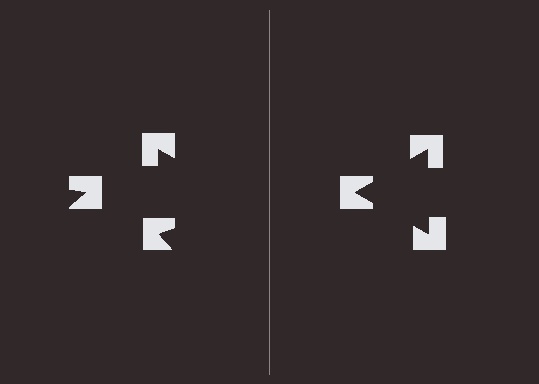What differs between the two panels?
The notched squares are positioned identically on both sides; only the wedge orientations differ. On the right they align to a triangle; on the left they are misaligned.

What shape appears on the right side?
An illusory triangle.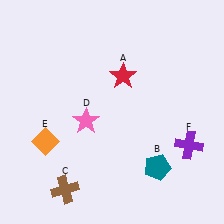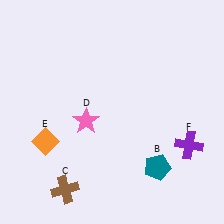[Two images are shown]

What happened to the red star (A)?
The red star (A) was removed in Image 2. It was in the top-right area of Image 1.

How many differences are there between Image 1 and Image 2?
There is 1 difference between the two images.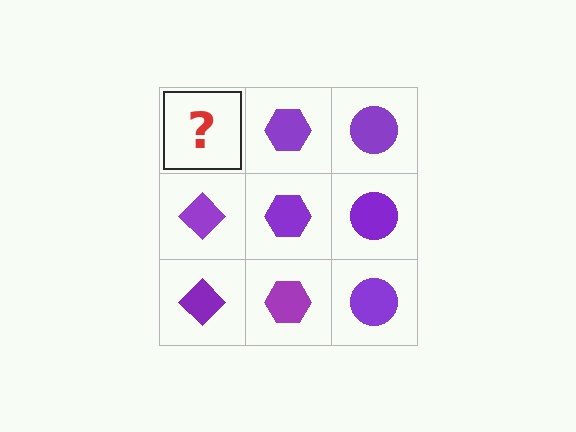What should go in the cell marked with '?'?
The missing cell should contain a purple diamond.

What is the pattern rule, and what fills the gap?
The rule is that each column has a consistent shape. The gap should be filled with a purple diamond.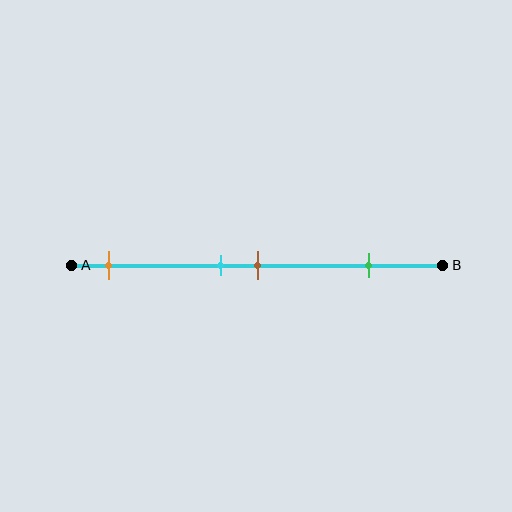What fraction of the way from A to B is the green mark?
The green mark is approximately 80% (0.8) of the way from A to B.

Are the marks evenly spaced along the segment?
No, the marks are not evenly spaced.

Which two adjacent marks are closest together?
The cyan and brown marks are the closest adjacent pair.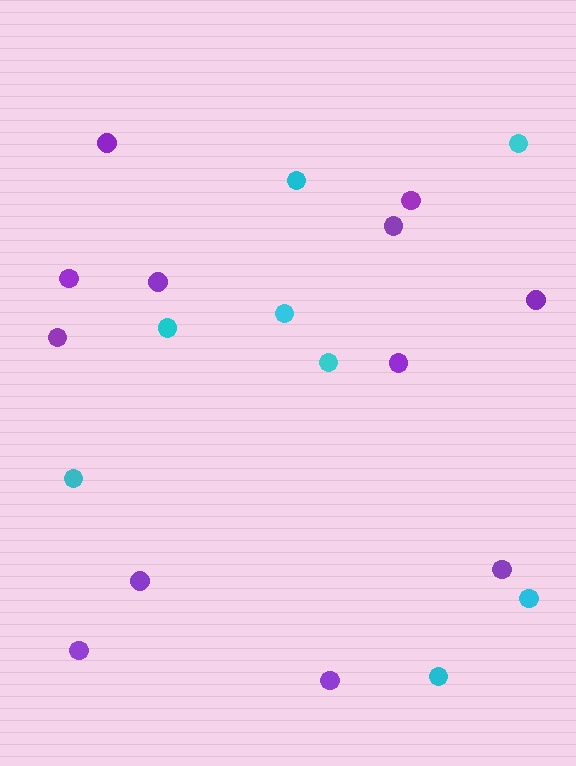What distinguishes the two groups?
There are 2 groups: one group of purple circles (12) and one group of cyan circles (8).